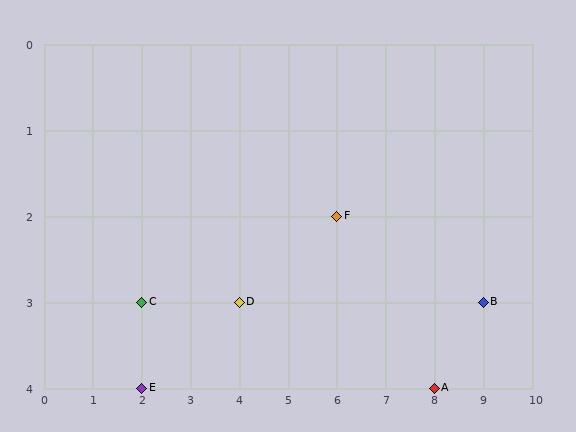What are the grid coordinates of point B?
Point B is at grid coordinates (9, 3).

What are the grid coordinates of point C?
Point C is at grid coordinates (2, 3).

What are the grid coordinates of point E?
Point E is at grid coordinates (2, 4).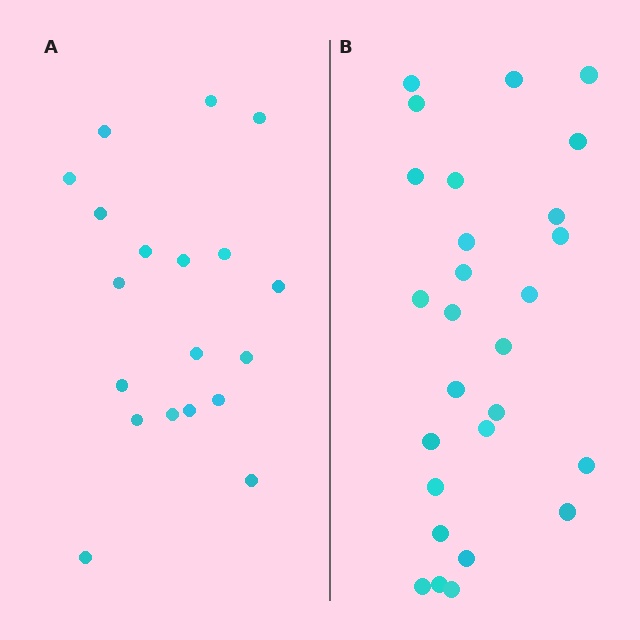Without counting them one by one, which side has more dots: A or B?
Region B (the right region) has more dots.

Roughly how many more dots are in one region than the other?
Region B has roughly 8 or so more dots than region A.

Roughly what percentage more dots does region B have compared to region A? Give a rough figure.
About 40% more.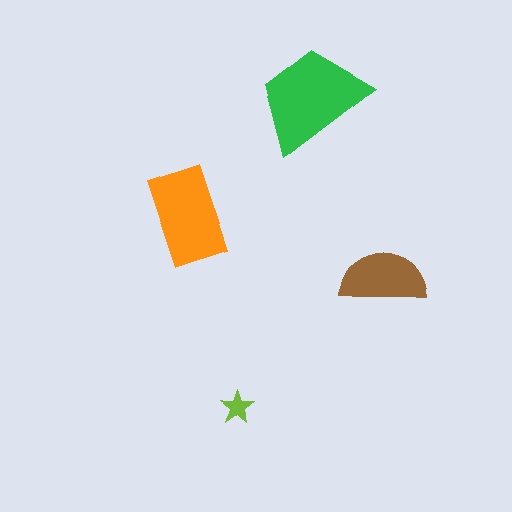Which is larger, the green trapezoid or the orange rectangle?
The green trapezoid.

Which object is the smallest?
The lime star.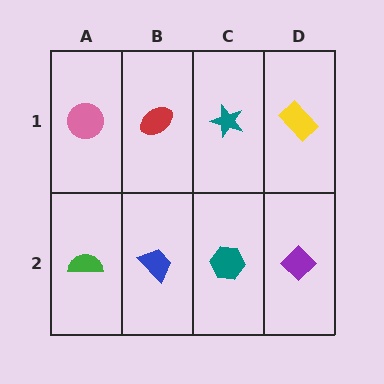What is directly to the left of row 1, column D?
A teal star.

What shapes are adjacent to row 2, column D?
A yellow rectangle (row 1, column D), a teal hexagon (row 2, column C).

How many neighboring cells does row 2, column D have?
2.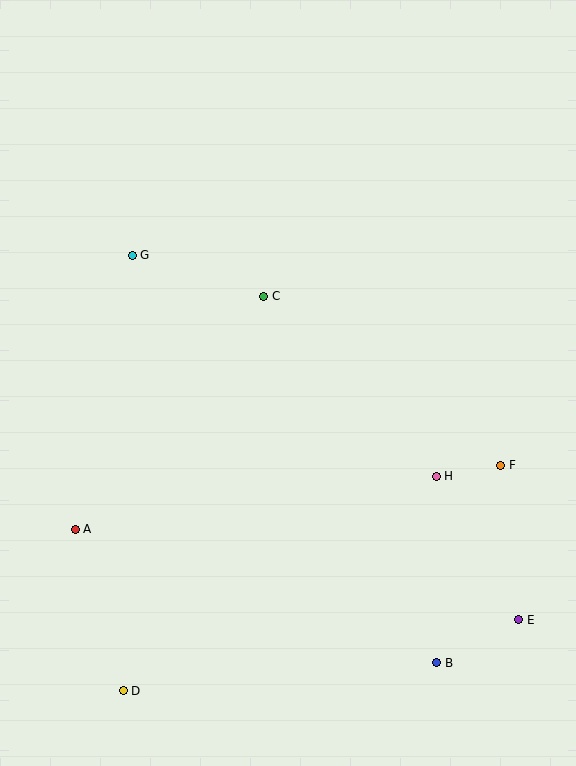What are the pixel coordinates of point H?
Point H is at (436, 476).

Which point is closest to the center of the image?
Point C at (264, 296) is closest to the center.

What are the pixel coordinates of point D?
Point D is at (123, 691).